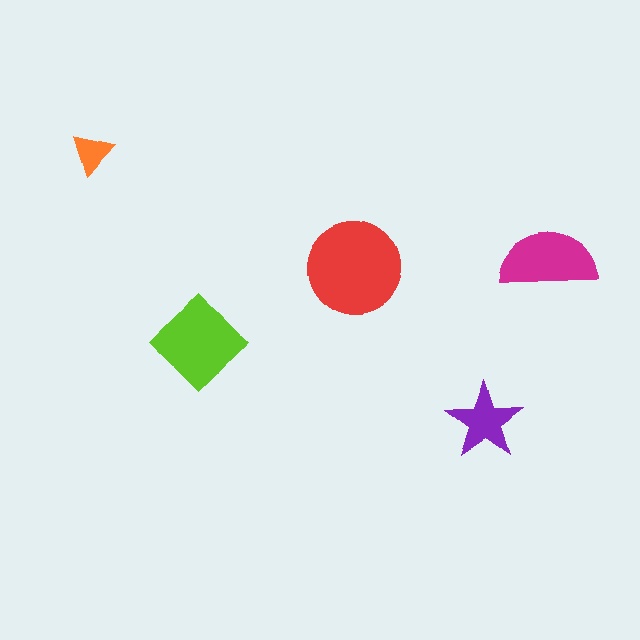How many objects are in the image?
There are 5 objects in the image.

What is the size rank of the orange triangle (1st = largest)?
5th.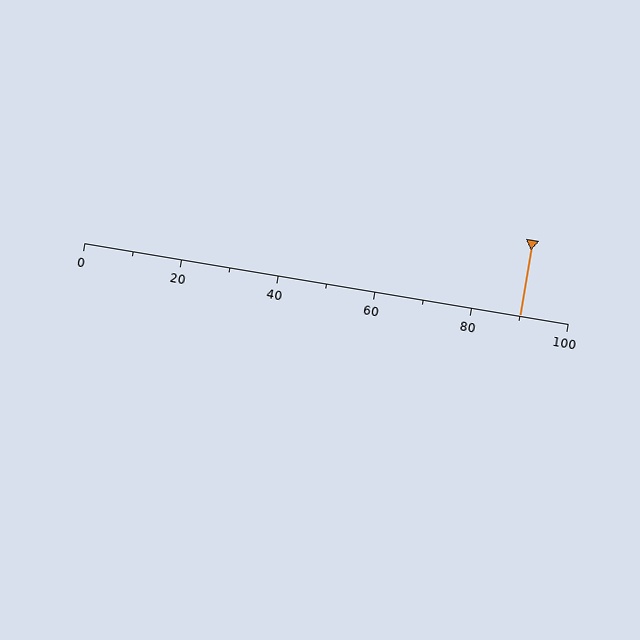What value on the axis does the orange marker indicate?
The marker indicates approximately 90.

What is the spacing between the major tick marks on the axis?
The major ticks are spaced 20 apart.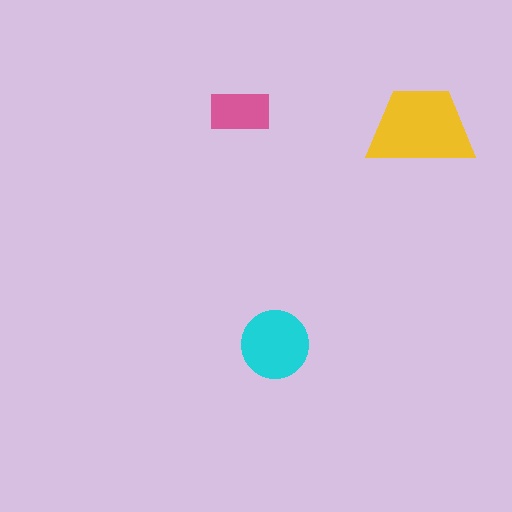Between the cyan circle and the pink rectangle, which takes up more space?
The cyan circle.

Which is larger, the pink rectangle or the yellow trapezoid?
The yellow trapezoid.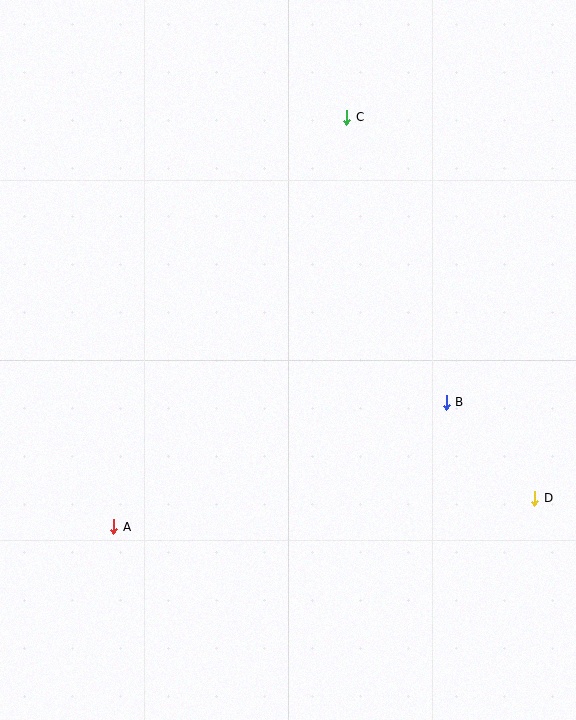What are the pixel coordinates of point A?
Point A is at (114, 527).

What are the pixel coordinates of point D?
Point D is at (534, 498).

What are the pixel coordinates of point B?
Point B is at (446, 402).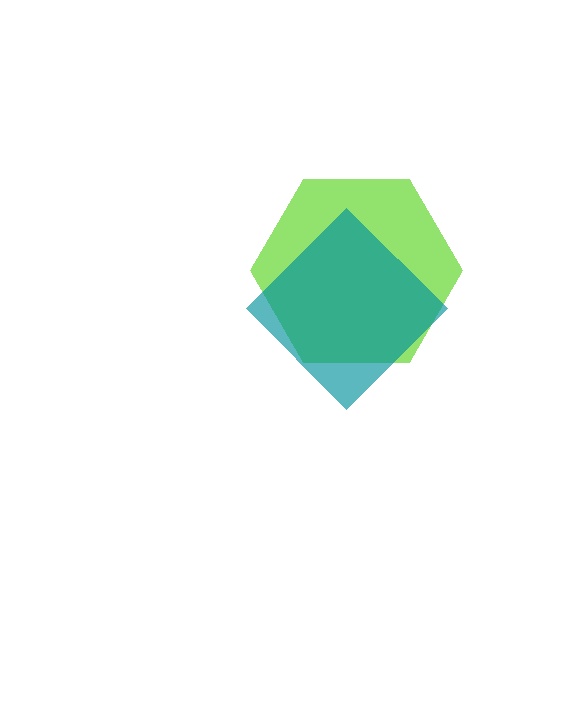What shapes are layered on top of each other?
The layered shapes are: a lime hexagon, a teal diamond.